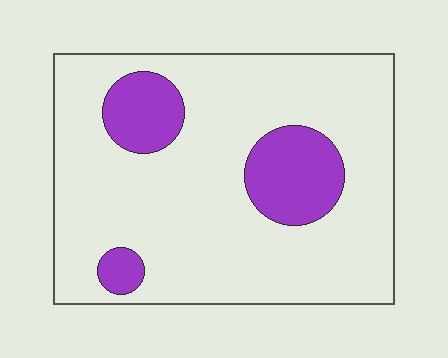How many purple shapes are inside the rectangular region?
3.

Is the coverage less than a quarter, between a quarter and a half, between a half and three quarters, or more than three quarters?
Less than a quarter.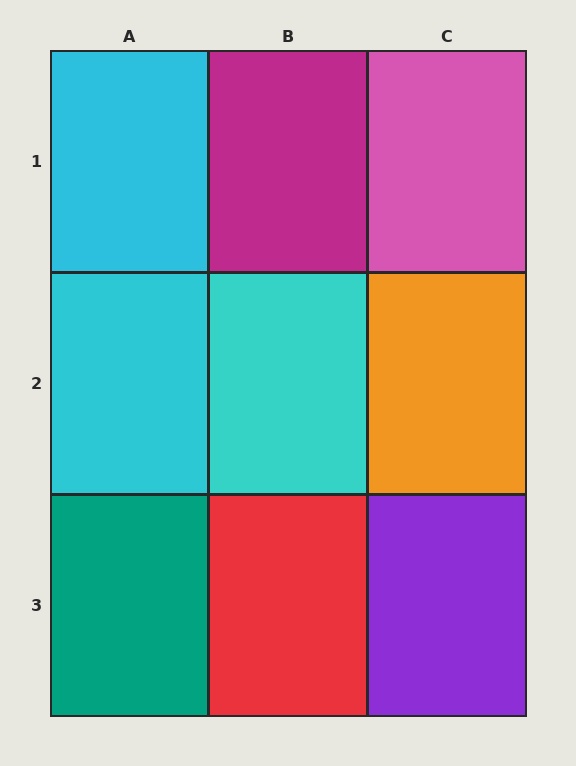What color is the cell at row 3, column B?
Red.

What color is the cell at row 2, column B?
Cyan.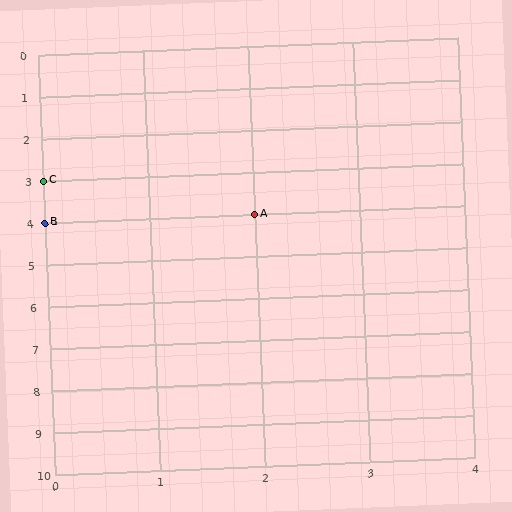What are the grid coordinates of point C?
Point C is at grid coordinates (0, 3).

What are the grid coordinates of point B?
Point B is at grid coordinates (0, 4).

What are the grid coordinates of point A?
Point A is at grid coordinates (2, 4).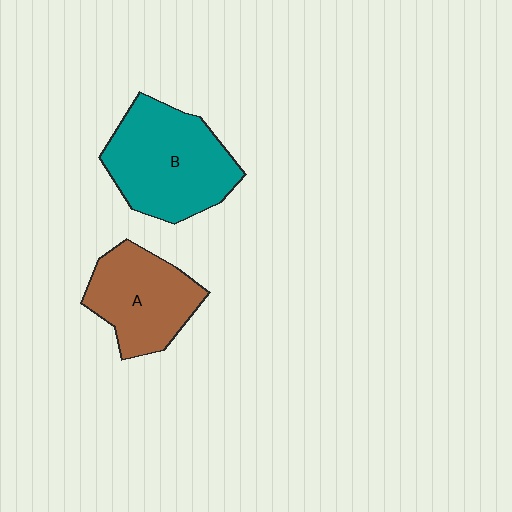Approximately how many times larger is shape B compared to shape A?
Approximately 1.3 times.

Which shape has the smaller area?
Shape A (brown).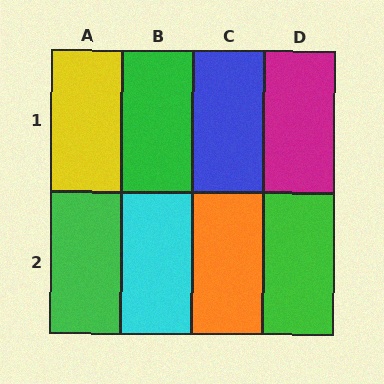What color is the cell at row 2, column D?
Green.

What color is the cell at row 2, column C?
Orange.